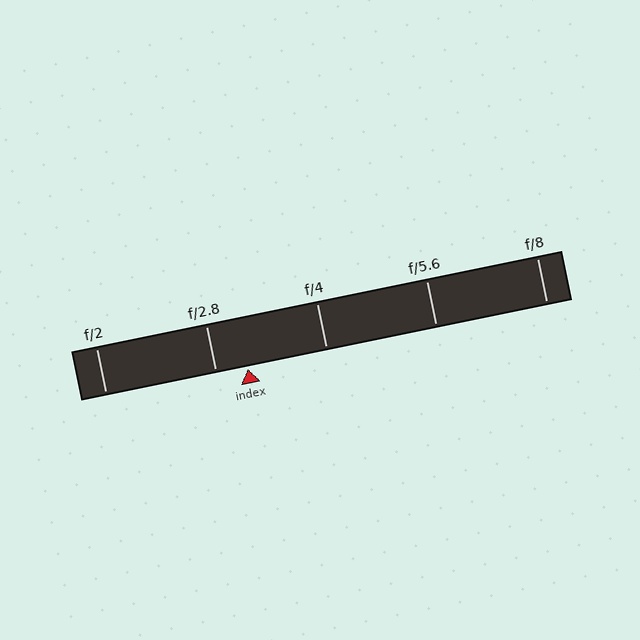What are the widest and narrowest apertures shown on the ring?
The widest aperture shown is f/2 and the narrowest is f/8.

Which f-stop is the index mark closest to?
The index mark is closest to f/2.8.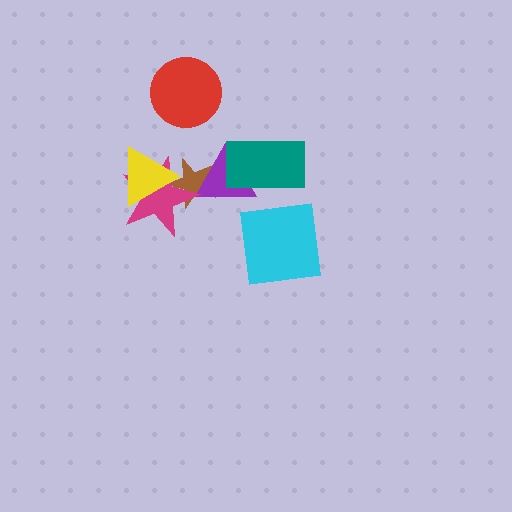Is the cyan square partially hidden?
No, no other shape covers it.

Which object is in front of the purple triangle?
The teal rectangle is in front of the purple triangle.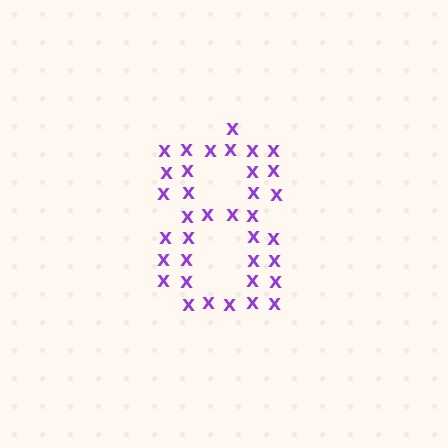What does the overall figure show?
The overall figure shows the digit 8.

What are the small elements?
The small elements are letter X's.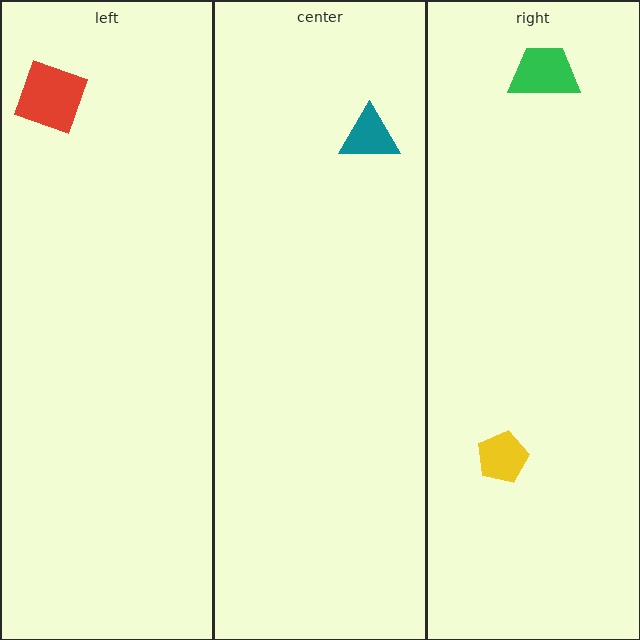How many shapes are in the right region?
2.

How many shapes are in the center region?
1.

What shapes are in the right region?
The yellow pentagon, the green trapezoid.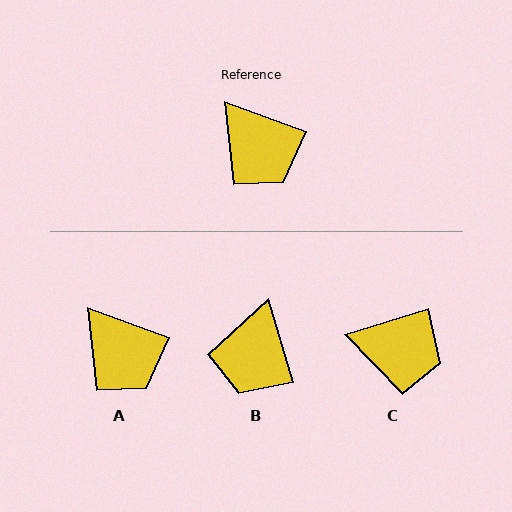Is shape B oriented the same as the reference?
No, it is off by about 54 degrees.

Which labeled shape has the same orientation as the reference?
A.